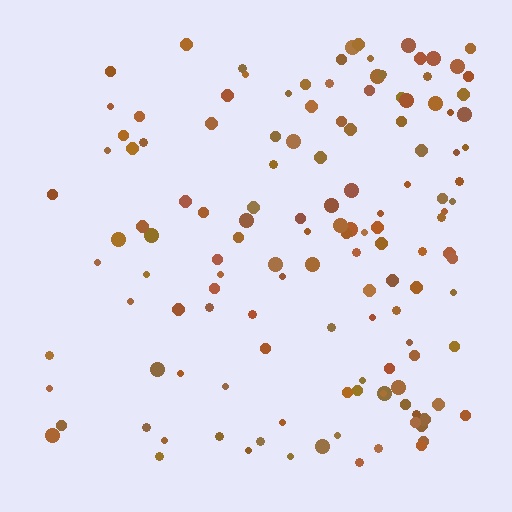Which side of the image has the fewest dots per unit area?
The left.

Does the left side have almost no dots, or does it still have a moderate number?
Still a moderate number, just noticeably fewer than the right.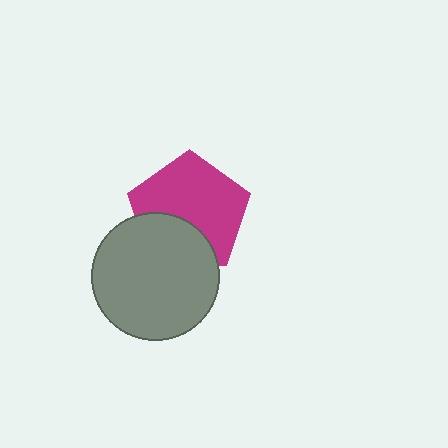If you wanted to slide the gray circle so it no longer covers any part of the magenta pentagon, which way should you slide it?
Slide it down — that is the most direct way to separate the two shapes.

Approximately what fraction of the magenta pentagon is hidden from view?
Roughly 33% of the magenta pentagon is hidden behind the gray circle.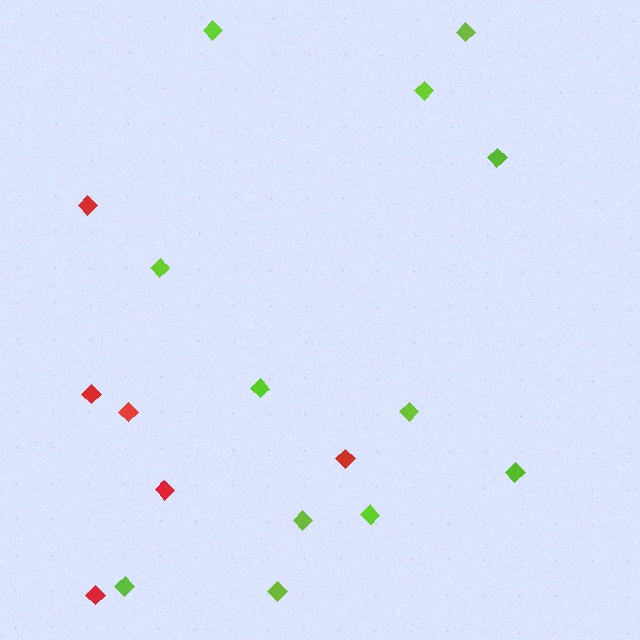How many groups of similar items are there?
There are 2 groups: one group of red diamonds (6) and one group of lime diamonds (12).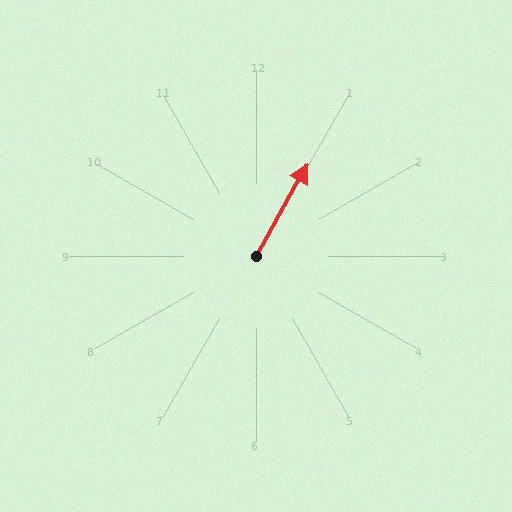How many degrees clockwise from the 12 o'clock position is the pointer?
Approximately 29 degrees.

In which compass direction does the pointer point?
Northeast.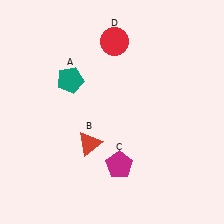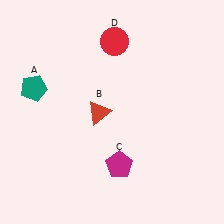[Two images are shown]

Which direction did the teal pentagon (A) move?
The teal pentagon (A) moved left.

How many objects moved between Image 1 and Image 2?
2 objects moved between the two images.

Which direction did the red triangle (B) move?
The red triangle (B) moved up.